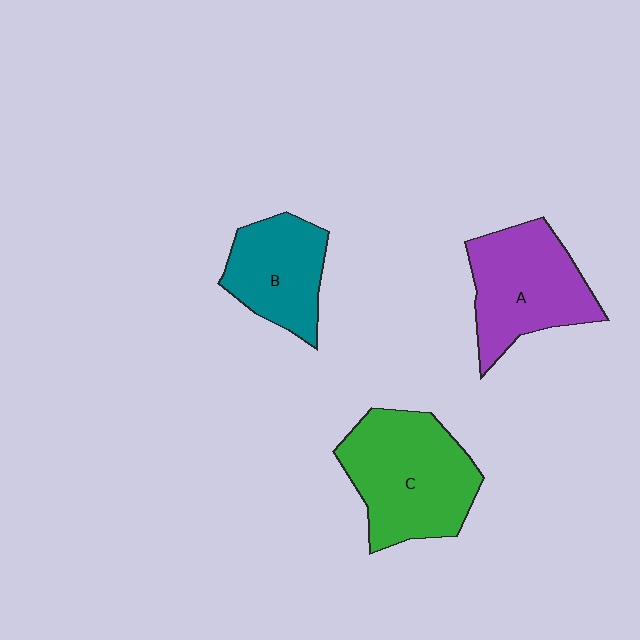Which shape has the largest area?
Shape C (green).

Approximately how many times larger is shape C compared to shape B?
Approximately 1.5 times.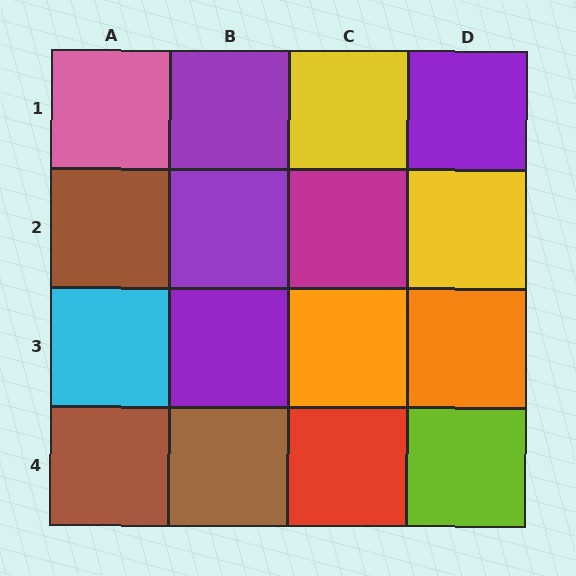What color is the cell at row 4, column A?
Brown.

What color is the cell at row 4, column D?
Lime.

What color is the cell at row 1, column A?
Pink.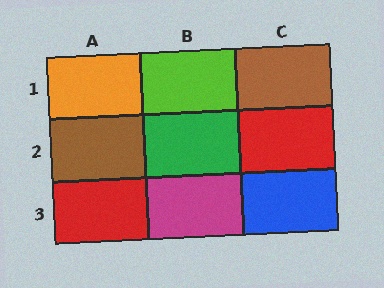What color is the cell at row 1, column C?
Brown.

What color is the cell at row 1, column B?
Lime.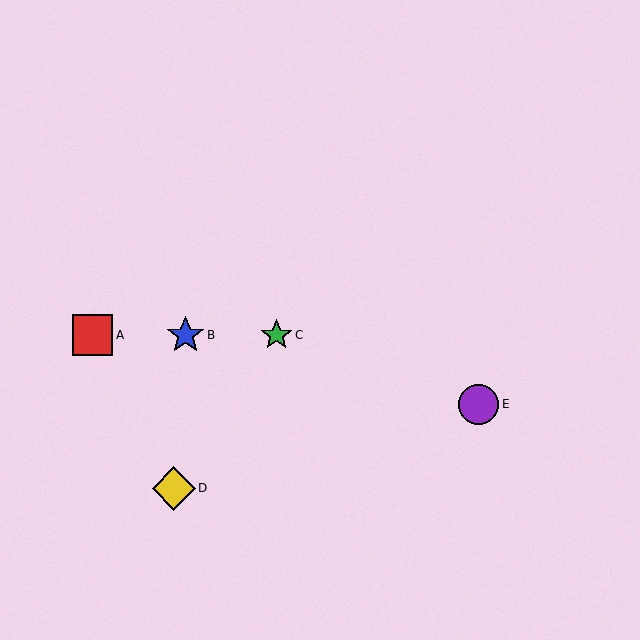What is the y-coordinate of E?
Object E is at y≈404.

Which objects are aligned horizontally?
Objects A, B, C are aligned horizontally.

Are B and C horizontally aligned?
Yes, both are at y≈335.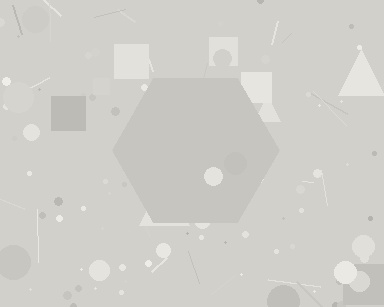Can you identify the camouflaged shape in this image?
The camouflaged shape is a hexagon.